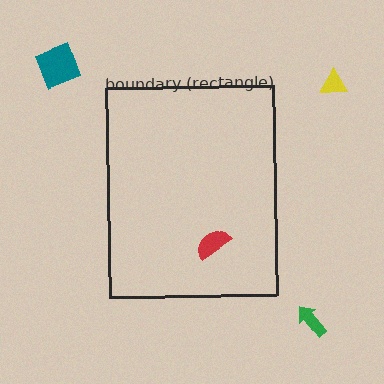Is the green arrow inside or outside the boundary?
Outside.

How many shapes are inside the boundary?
1 inside, 3 outside.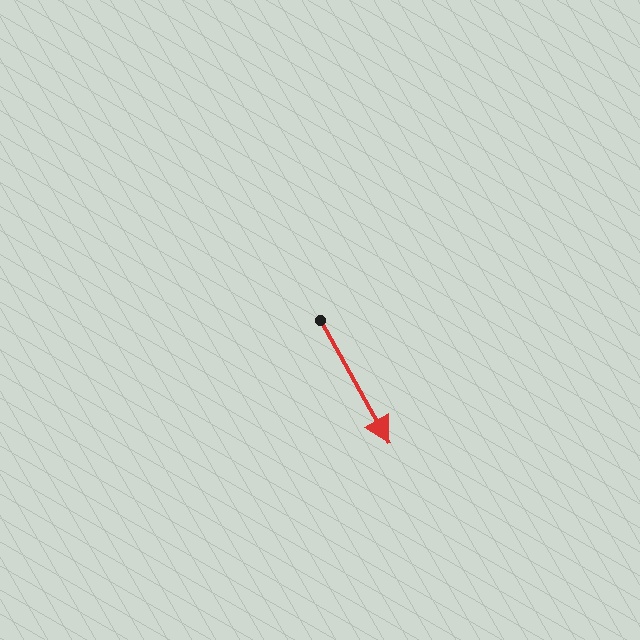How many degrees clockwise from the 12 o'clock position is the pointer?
Approximately 151 degrees.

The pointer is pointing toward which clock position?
Roughly 5 o'clock.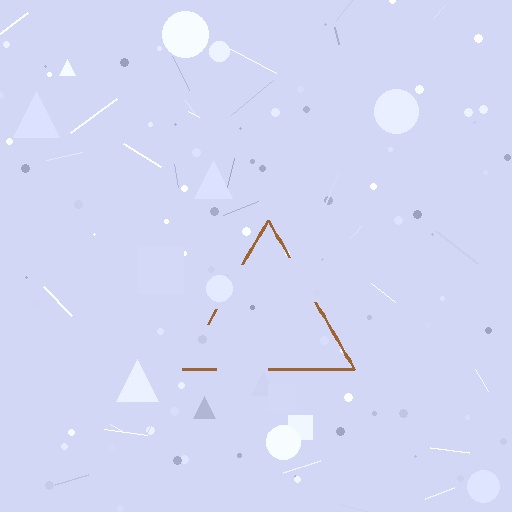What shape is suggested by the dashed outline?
The dashed outline suggests a triangle.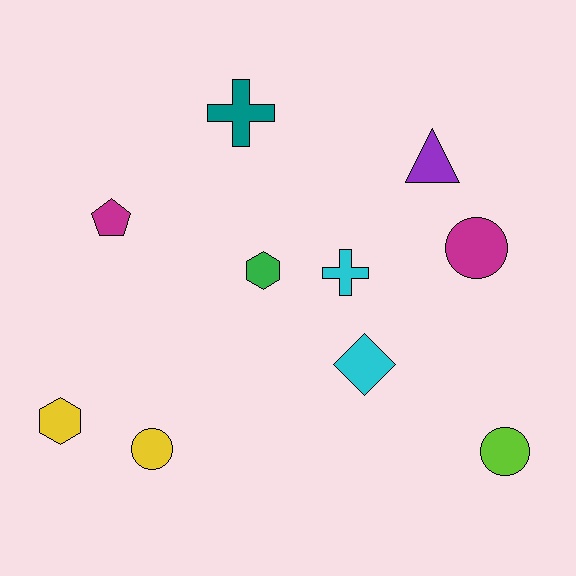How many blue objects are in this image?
There are no blue objects.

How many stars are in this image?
There are no stars.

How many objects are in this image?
There are 10 objects.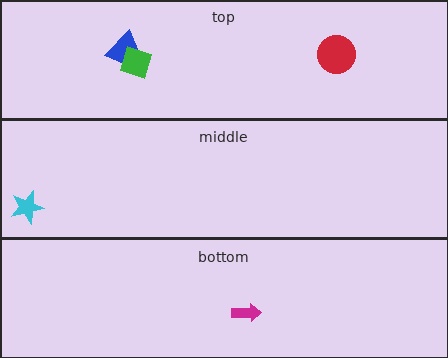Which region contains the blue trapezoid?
The top region.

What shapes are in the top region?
The blue trapezoid, the green square, the red circle.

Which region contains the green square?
The top region.